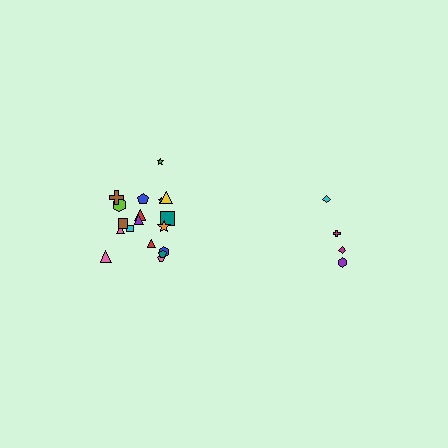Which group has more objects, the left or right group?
The left group.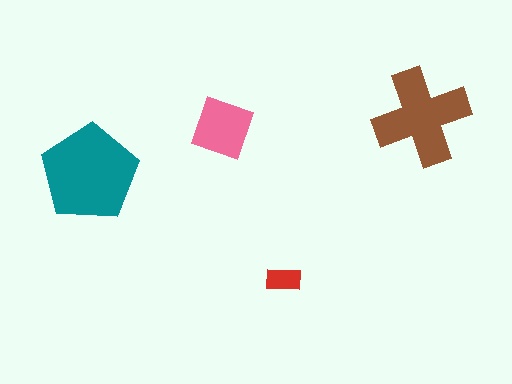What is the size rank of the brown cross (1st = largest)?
2nd.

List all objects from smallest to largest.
The red rectangle, the pink square, the brown cross, the teal pentagon.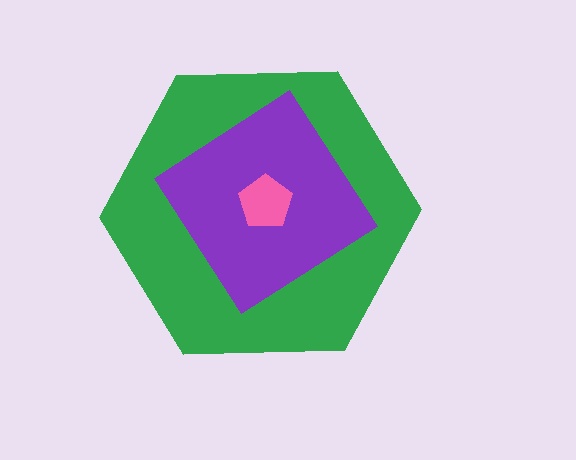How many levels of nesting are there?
3.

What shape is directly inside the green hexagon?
The purple diamond.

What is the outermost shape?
The green hexagon.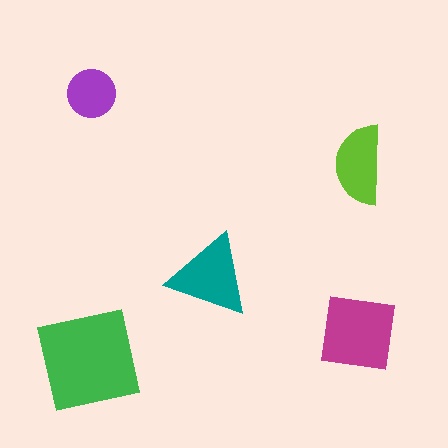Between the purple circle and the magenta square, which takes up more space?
The magenta square.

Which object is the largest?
The green square.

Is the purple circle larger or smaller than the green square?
Smaller.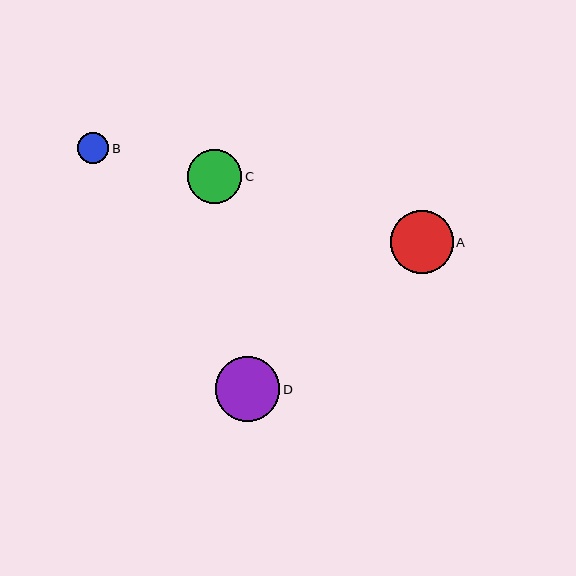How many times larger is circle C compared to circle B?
Circle C is approximately 1.8 times the size of circle B.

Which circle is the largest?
Circle D is the largest with a size of approximately 65 pixels.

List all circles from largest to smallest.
From largest to smallest: D, A, C, B.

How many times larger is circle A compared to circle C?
Circle A is approximately 1.1 times the size of circle C.